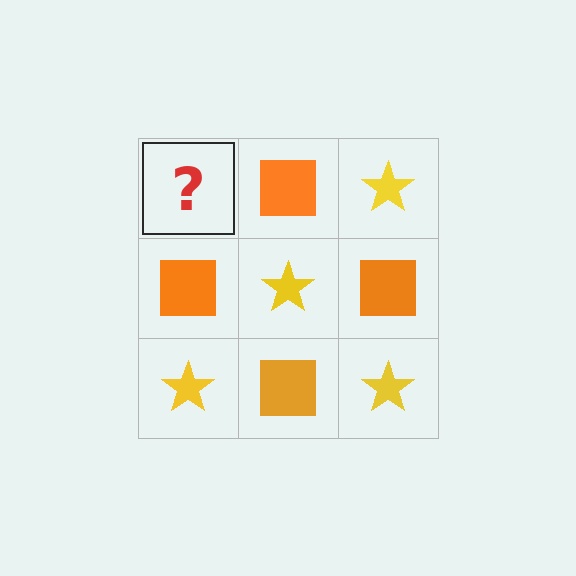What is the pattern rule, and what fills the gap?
The rule is that it alternates yellow star and orange square in a checkerboard pattern. The gap should be filled with a yellow star.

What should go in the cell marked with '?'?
The missing cell should contain a yellow star.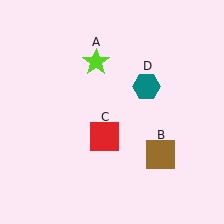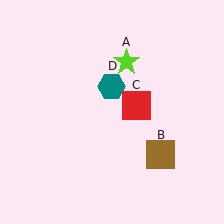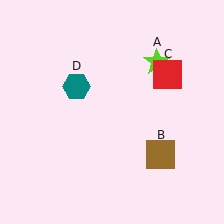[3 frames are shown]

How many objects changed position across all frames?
3 objects changed position: lime star (object A), red square (object C), teal hexagon (object D).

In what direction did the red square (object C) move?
The red square (object C) moved up and to the right.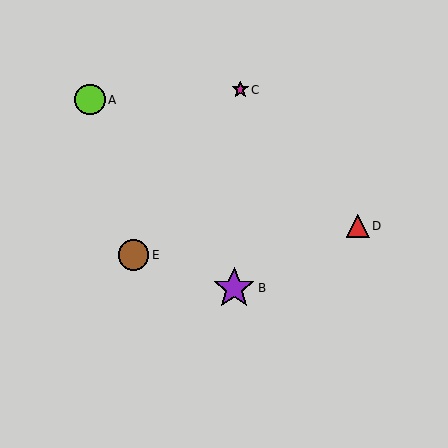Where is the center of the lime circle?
The center of the lime circle is at (90, 100).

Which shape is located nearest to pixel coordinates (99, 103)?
The lime circle (labeled A) at (90, 100) is nearest to that location.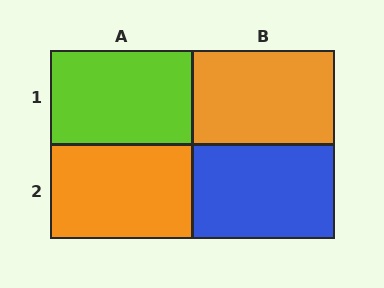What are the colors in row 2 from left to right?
Orange, blue.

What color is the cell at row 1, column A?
Lime.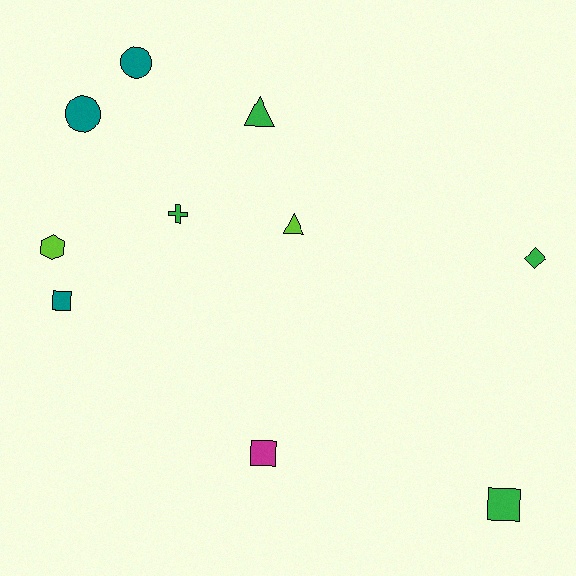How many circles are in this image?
There are 2 circles.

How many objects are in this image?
There are 10 objects.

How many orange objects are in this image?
There are no orange objects.